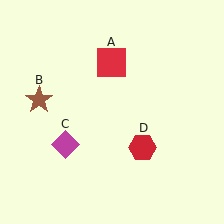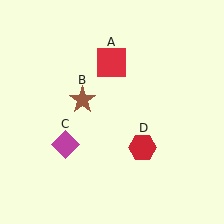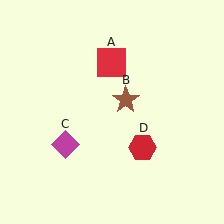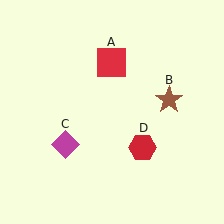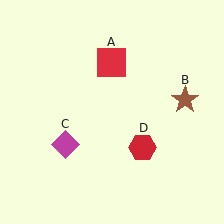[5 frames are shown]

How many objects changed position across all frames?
1 object changed position: brown star (object B).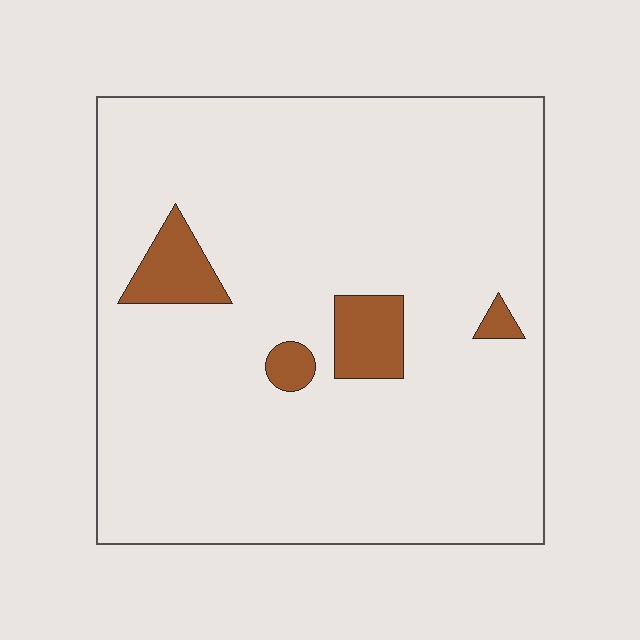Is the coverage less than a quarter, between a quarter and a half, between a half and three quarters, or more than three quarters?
Less than a quarter.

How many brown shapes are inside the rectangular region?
4.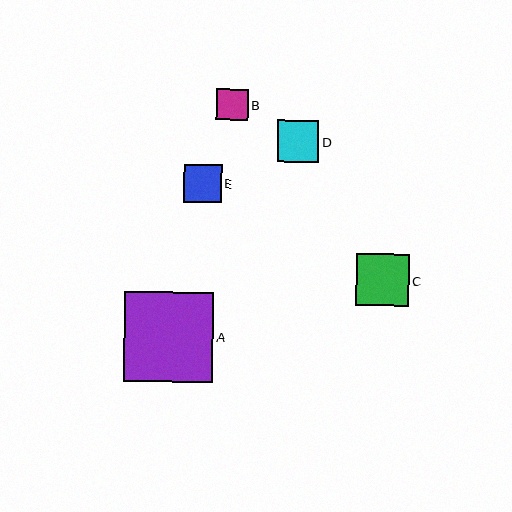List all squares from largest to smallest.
From largest to smallest: A, C, D, E, B.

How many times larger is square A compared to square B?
Square A is approximately 2.9 times the size of square B.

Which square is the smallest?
Square B is the smallest with a size of approximately 31 pixels.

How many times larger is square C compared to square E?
Square C is approximately 1.4 times the size of square E.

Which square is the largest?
Square A is the largest with a size of approximately 89 pixels.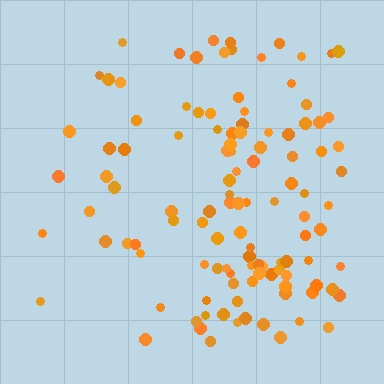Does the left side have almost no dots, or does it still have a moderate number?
Still a moderate number, just noticeably fewer than the right.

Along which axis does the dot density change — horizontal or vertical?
Horizontal.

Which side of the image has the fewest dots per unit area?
The left.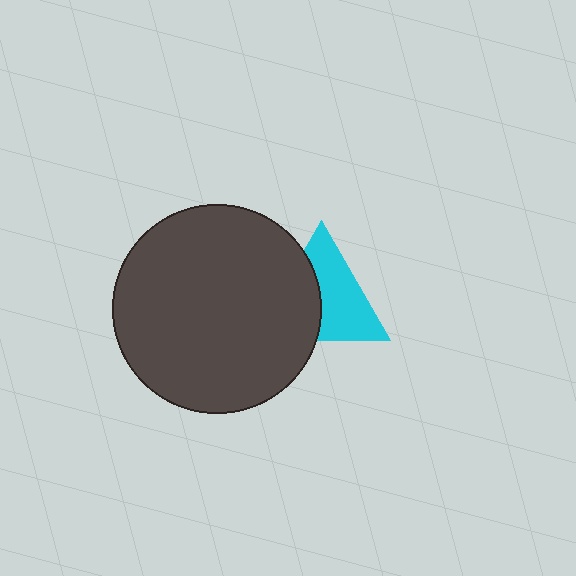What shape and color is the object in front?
The object in front is a dark gray circle.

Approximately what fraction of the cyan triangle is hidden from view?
Roughly 43% of the cyan triangle is hidden behind the dark gray circle.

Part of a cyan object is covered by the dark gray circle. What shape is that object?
It is a triangle.